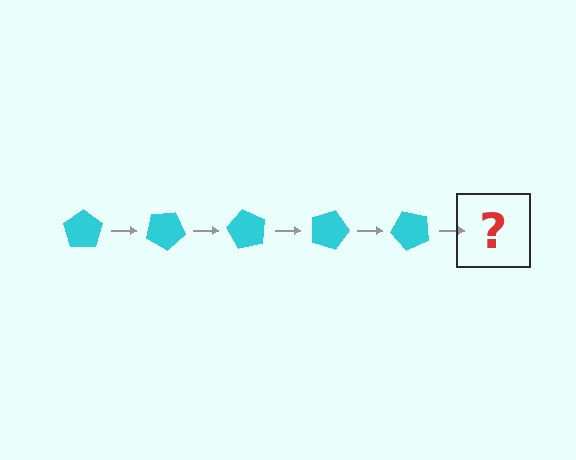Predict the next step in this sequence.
The next step is a cyan pentagon rotated 150 degrees.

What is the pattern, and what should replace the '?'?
The pattern is that the pentagon rotates 30 degrees each step. The '?' should be a cyan pentagon rotated 150 degrees.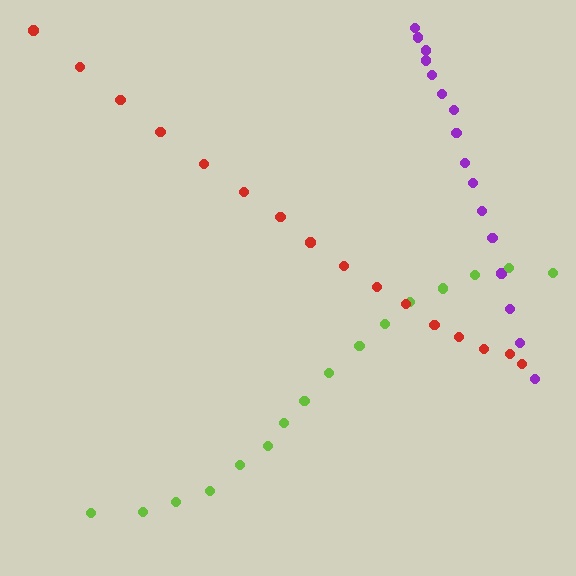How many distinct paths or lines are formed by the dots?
There are 3 distinct paths.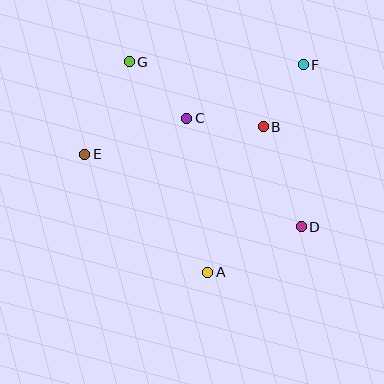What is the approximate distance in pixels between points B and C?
The distance between B and C is approximately 77 pixels.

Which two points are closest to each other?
Points B and F are closest to each other.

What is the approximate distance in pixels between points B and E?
The distance between B and E is approximately 181 pixels.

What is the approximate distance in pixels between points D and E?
The distance between D and E is approximately 228 pixels.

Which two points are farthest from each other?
Points D and G are farthest from each other.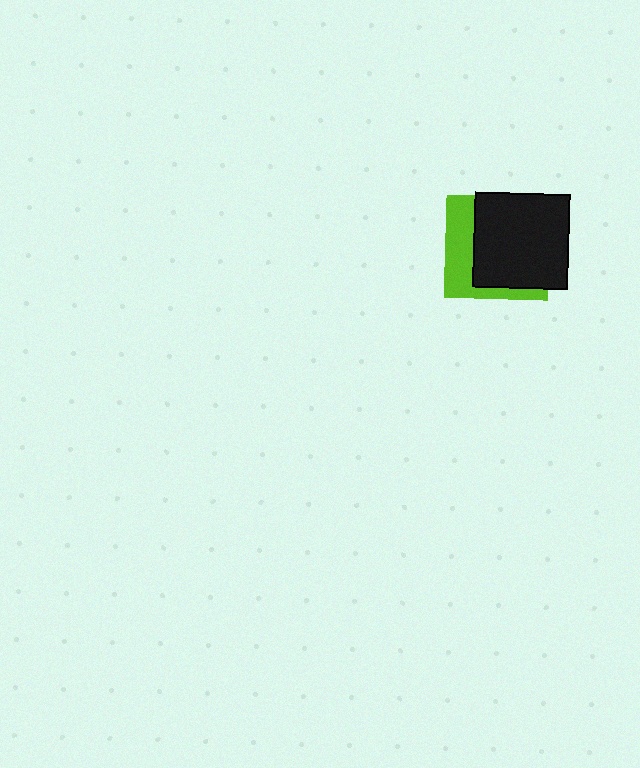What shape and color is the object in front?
The object in front is a black square.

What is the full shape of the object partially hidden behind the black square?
The partially hidden object is a lime square.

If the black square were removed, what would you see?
You would see the complete lime square.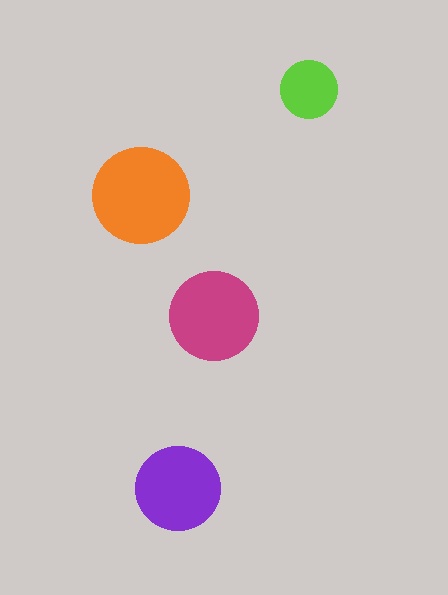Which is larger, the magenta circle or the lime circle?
The magenta one.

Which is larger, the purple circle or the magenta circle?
The magenta one.